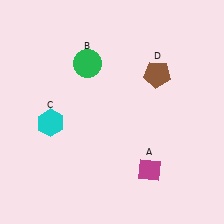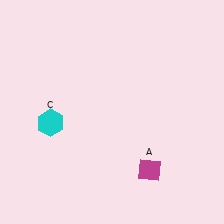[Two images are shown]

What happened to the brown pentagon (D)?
The brown pentagon (D) was removed in Image 2. It was in the top-right area of Image 1.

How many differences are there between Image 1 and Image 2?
There are 2 differences between the two images.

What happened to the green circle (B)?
The green circle (B) was removed in Image 2. It was in the top-left area of Image 1.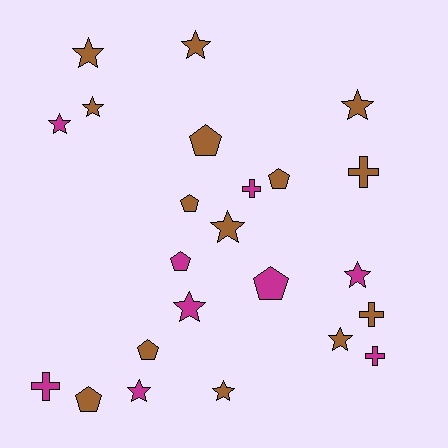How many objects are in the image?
There are 23 objects.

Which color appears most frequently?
Brown, with 14 objects.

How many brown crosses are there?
There are 2 brown crosses.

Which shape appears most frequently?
Star, with 11 objects.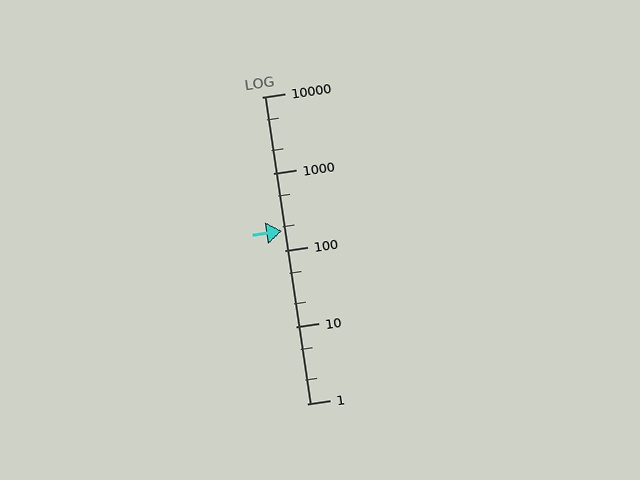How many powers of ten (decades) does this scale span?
The scale spans 4 decades, from 1 to 10000.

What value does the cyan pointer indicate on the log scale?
The pointer indicates approximately 180.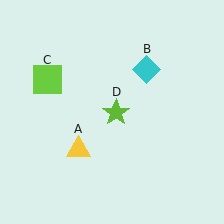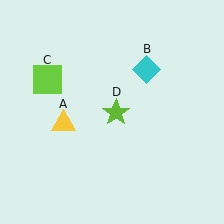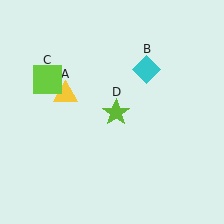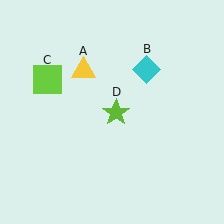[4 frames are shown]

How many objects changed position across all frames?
1 object changed position: yellow triangle (object A).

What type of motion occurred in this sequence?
The yellow triangle (object A) rotated clockwise around the center of the scene.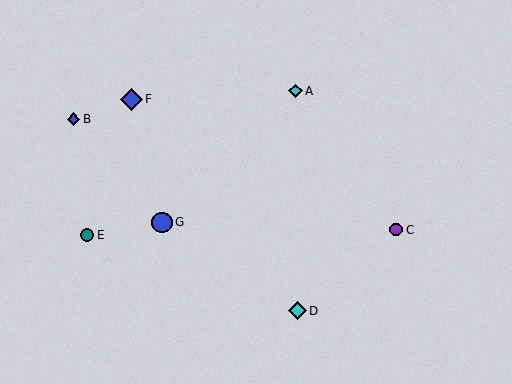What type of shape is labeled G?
Shape G is a blue circle.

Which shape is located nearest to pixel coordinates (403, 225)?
The purple circle (labeled C) at (396, 230) is nearest to that location.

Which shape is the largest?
The blue diamond (labeled F) is the largest.